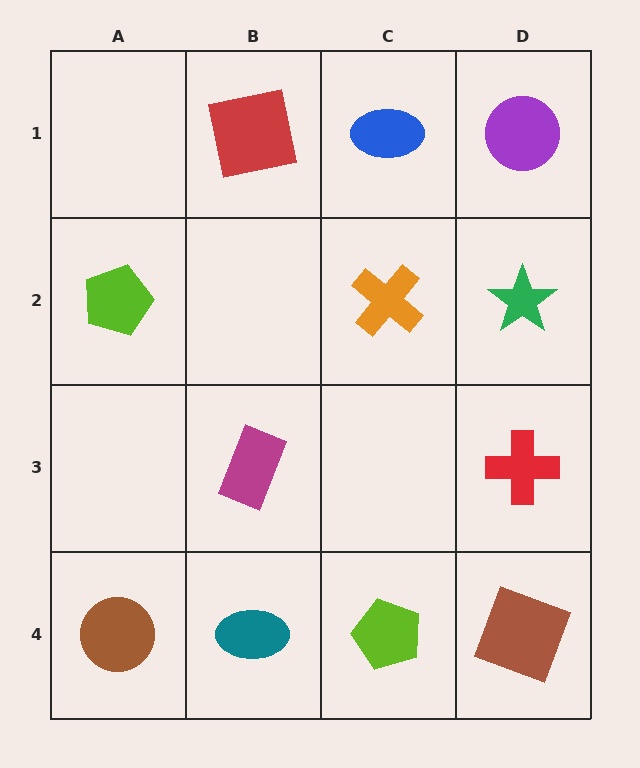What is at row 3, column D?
A red cross.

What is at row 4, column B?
A teal ellipse.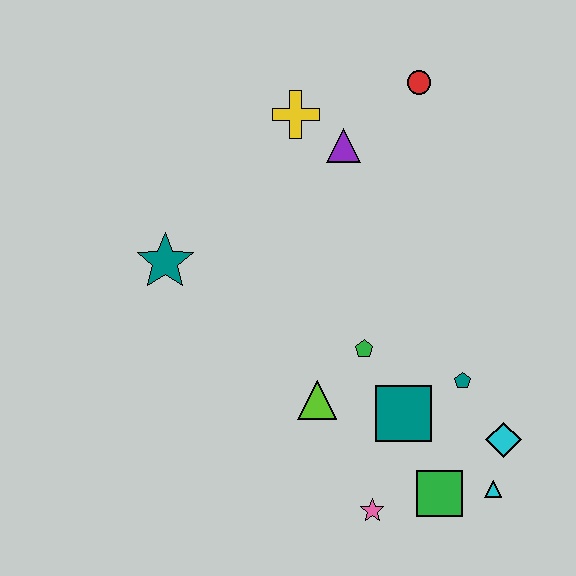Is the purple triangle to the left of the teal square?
Yes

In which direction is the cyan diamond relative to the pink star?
The cyan diamond is to the right of the pink star.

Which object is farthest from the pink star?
The red circle is farthest from the pink star.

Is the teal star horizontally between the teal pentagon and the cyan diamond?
No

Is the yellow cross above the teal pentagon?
Yes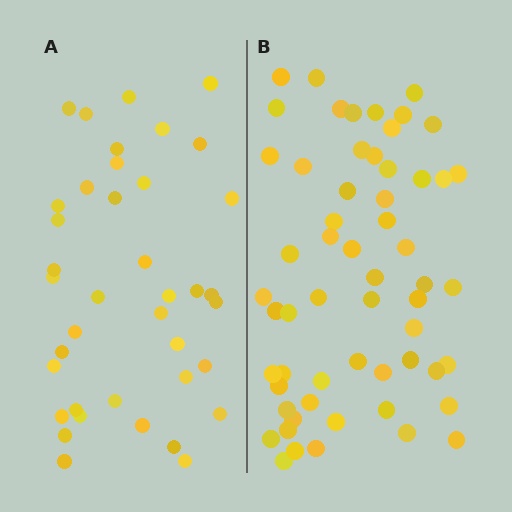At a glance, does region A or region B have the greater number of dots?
Region B (the right region) has more dots.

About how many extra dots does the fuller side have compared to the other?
Region B has approximately 20 more dots than region A.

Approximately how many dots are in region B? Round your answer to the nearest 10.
About 60 dots. (The exact count is 58, which rounds to 60.)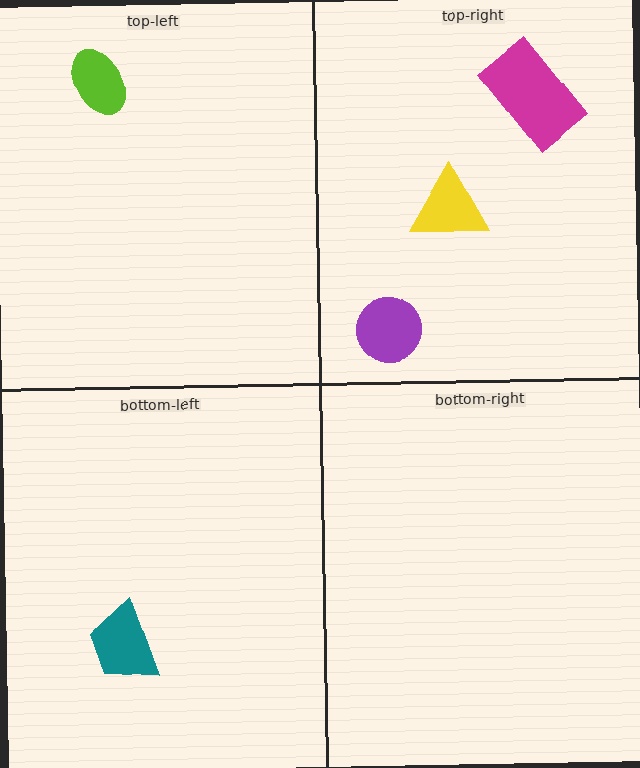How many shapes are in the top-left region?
1.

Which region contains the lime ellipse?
The top-left region.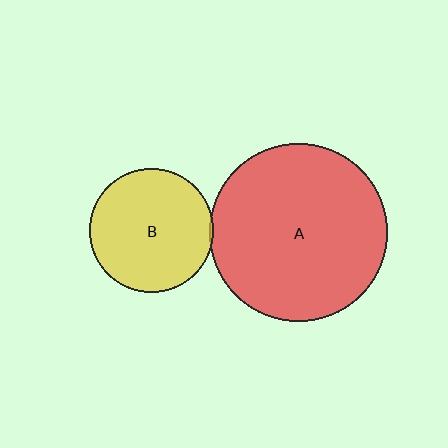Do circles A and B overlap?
Yes.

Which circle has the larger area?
Circle A (red).